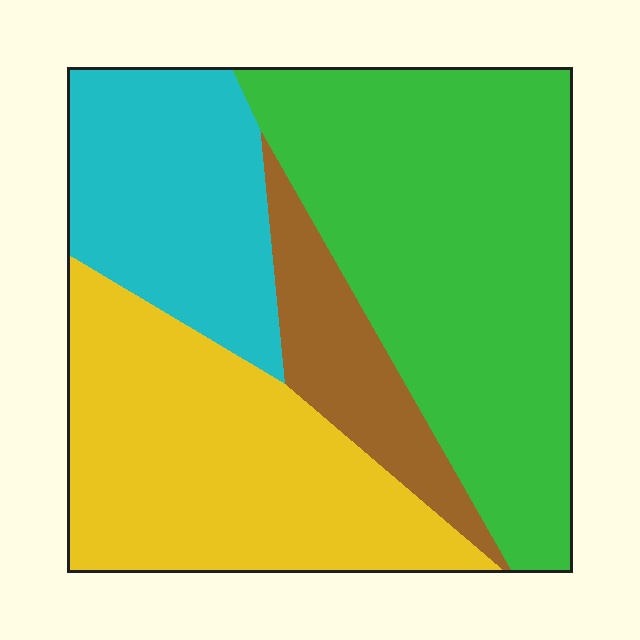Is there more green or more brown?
Green.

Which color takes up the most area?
Green, at roughly 40%.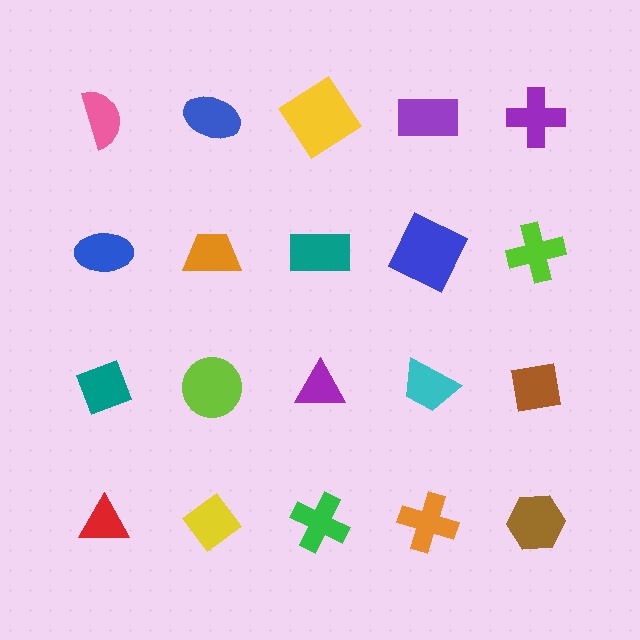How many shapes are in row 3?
5 shapes.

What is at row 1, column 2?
A blue ellipse.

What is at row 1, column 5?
A purple cross.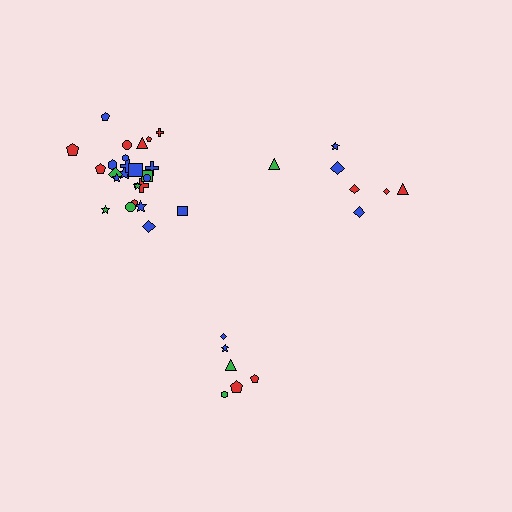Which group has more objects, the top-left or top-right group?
The top-left group.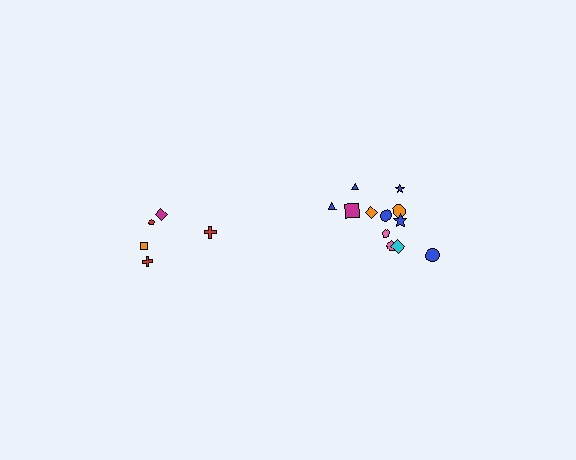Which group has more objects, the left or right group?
The right group.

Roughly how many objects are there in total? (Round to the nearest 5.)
Roughly 15 objects in total.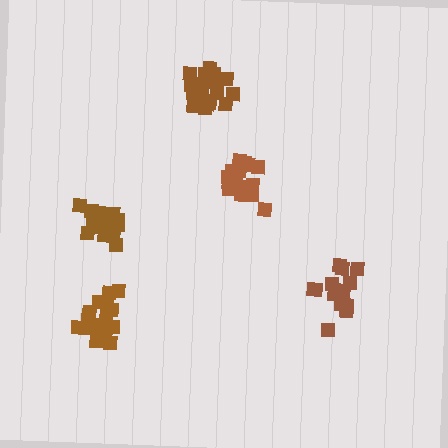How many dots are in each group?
Group 1: 21 dots, Group 2: 21 dots, Group 3: 20 dots, Group 4: 17 dots, Group 5: 18 dots (97 total).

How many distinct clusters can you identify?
There are 5 distinct clusters.